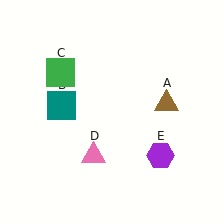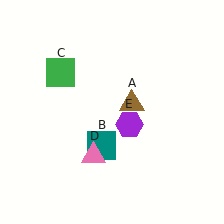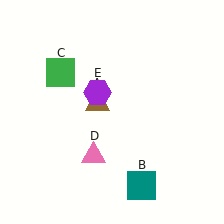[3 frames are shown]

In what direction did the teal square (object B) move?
The teal square (object B) moved down and to the right.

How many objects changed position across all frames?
3 objects changed position: brown triangle (object A), teal square (object B), purple hexagon (object E).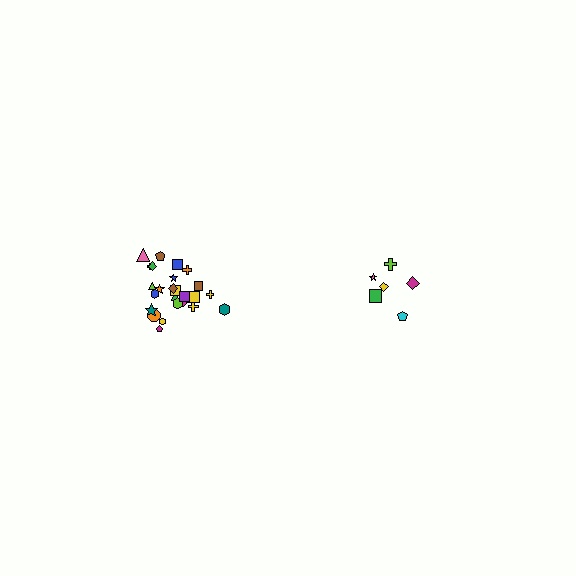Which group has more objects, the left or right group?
The left group.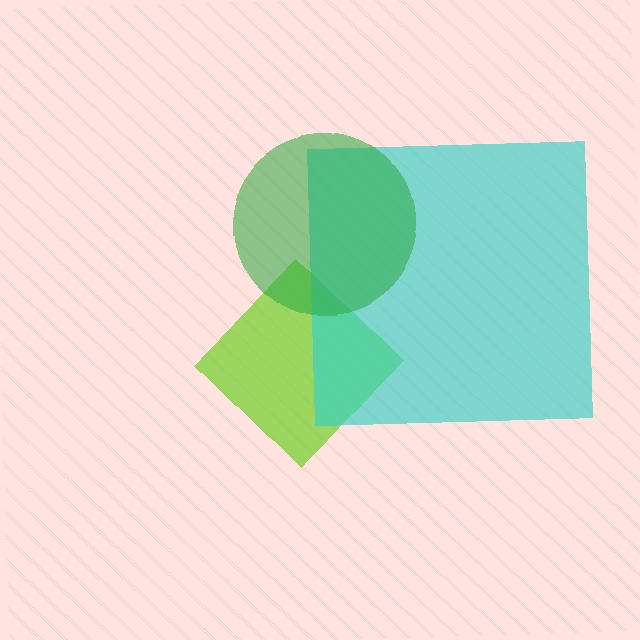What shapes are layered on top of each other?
The layered shapes are: a lime diamond, a cyan square, a green circle.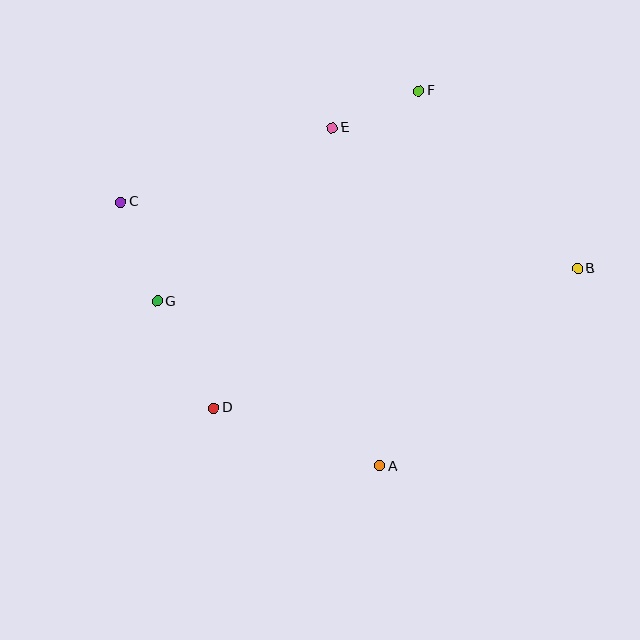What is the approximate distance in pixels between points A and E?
The distance between A and E is approximately 342 pixels.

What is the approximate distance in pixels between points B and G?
The distance between B and G is approximately 421 pixels.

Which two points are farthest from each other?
Points B and C are farthest from each other.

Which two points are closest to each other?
Points E and F are closest to each other.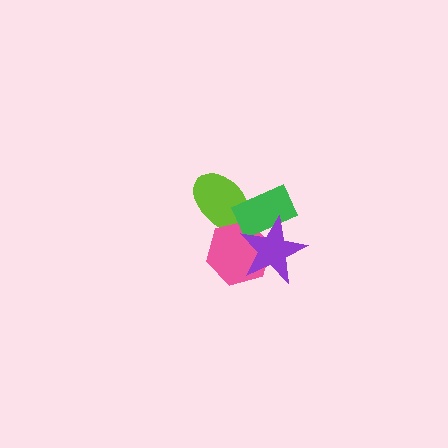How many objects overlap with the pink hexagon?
3 objects overlap with the pink hexagon.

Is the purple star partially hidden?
No, no other shape covers it.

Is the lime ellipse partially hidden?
Yes, it is partially covered by another shape.